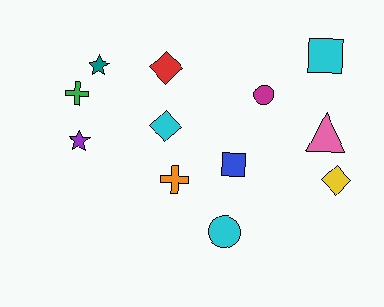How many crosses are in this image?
There are 2 crosses.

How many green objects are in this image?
There is 1 green object.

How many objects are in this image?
There are 12 objects.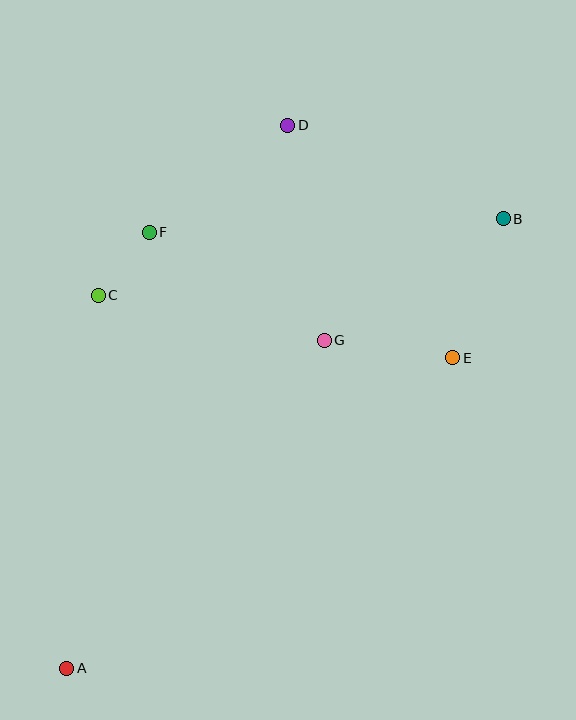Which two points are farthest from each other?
Points A and B are farthest from each other.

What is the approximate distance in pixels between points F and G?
The distance between F and G is approximately 205 pixels.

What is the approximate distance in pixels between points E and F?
The distance between E and F is approximately 328 pixels.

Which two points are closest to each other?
Points C and F are closest to each other.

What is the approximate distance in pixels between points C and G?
The distance between C and G is approximately 231 pixels.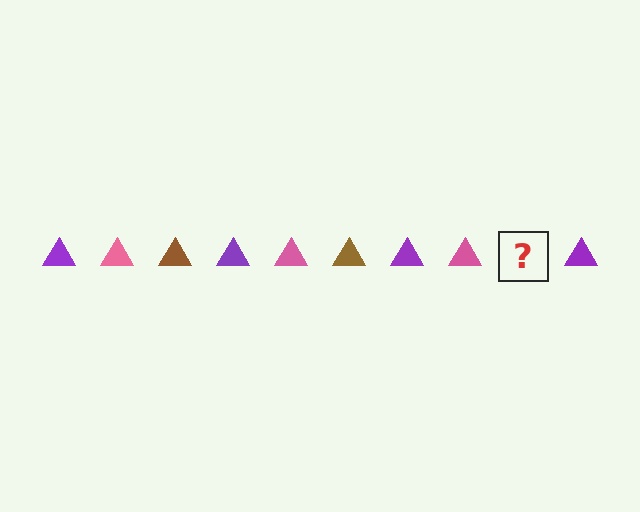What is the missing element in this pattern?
The missing element is a brown triangle.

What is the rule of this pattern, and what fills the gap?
The rule is that the pattern cycles through purple, pink, brown triangles. The gap should be filled with a brown triangle.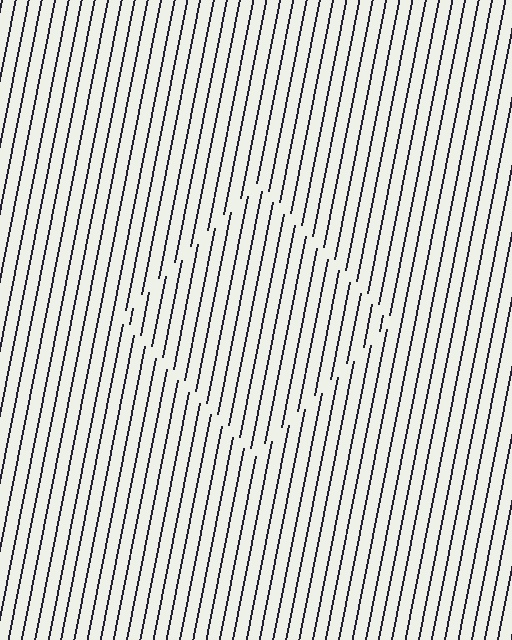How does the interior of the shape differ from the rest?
The interior of the shape contains the same grating, shifted by half a period — the contour is defined by the phase discontinuity where line-ends from the inner and outer gratings abut.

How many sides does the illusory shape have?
4 sides — the line-ends trace a square.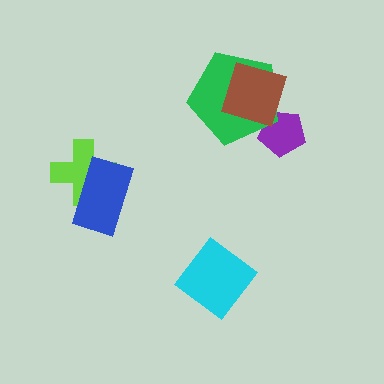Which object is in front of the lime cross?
The blue rectangle is in front of the lime cross.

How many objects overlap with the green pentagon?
2 objects overlap with the green pentagon.